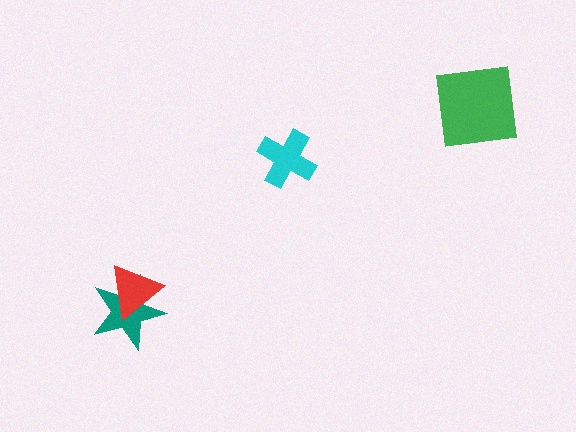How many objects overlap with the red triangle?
1 object overlaps with the red triangle.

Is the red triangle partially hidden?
No, no other shape covers it.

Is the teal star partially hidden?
Yes, it is partially covered by another shape.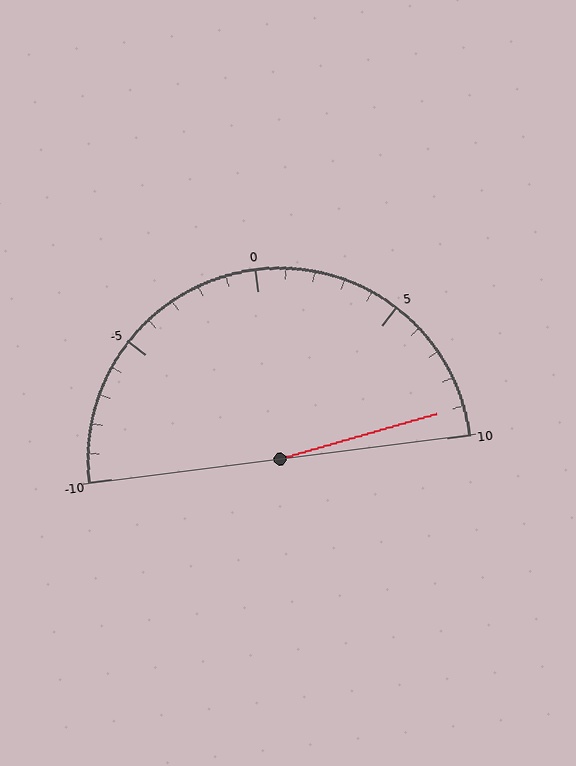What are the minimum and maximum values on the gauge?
The gauge ranges from -10 to 10.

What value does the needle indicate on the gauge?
The needle indicates approximately 9.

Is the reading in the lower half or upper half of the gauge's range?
The reading is in the upper half of the range (-10 to 10).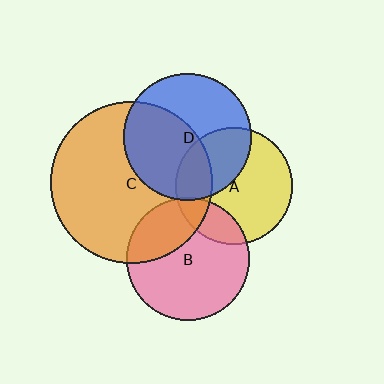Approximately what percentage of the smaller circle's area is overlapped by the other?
Approximately 20%.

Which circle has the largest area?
Circle C (orange).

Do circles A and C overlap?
Yes.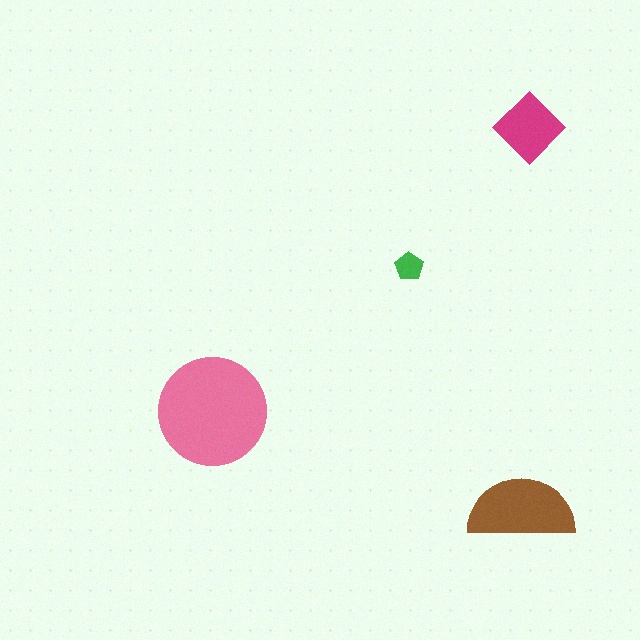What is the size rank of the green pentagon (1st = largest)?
4th.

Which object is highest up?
The magenta diamond is topmost.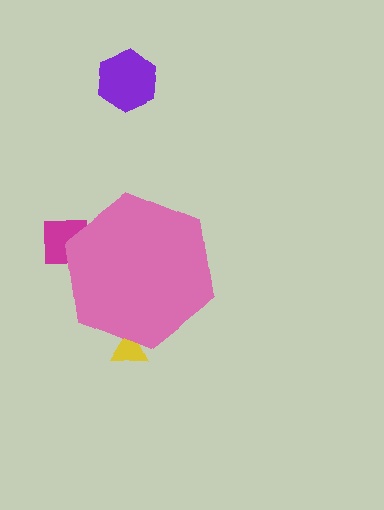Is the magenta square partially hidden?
Yes, the magenta square is partially hidden behind the pink hexagon.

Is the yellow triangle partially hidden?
Yes, the yellow triangle is partially hidden behind the pink hexagon.